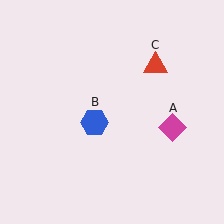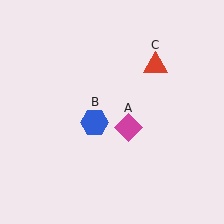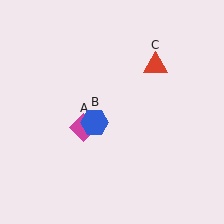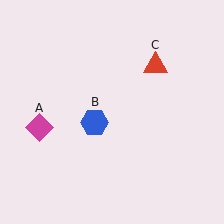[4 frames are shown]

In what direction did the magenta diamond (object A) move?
The magenta diamond (object A) moved left.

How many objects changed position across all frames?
1 object changed position: magenta diamond (object A).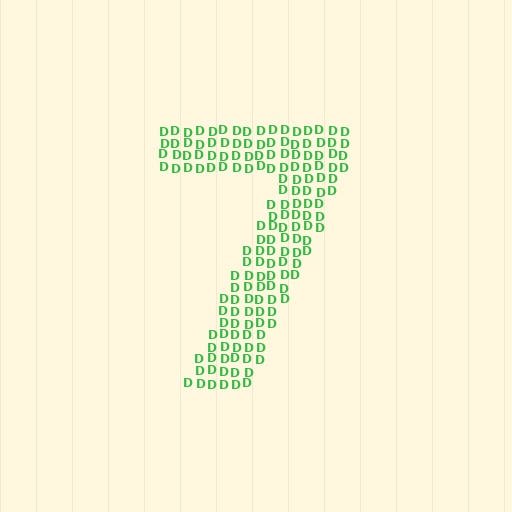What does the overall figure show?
The overall figure shows the digit 7.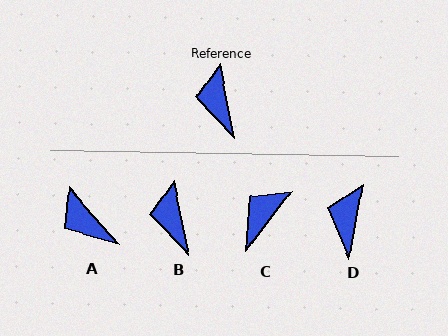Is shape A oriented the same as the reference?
No, it is off by about 31 degrees.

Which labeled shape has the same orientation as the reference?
B.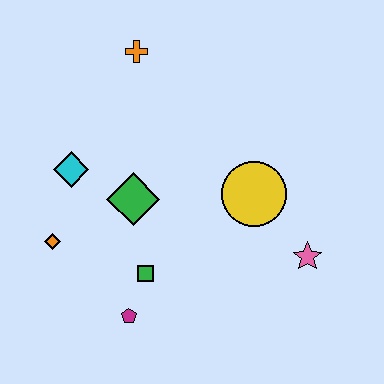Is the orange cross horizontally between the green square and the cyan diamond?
Yes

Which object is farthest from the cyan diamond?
The pink star is farthest from the cyan diamond.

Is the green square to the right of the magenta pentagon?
Yes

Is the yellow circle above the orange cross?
No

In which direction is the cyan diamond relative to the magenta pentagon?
The cyan diamond is above the magenta pentagon.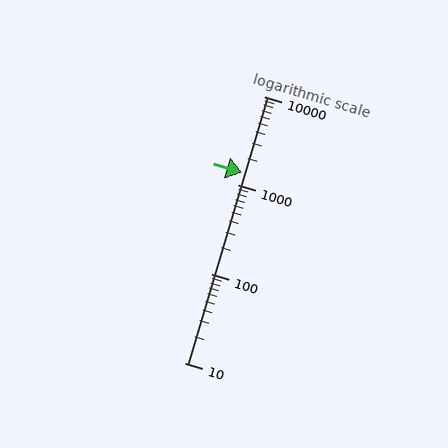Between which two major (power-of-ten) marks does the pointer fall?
The pointer is between 1000 and 10000.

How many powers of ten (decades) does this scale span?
The scale spans 3 decades, from 10 to 10000.